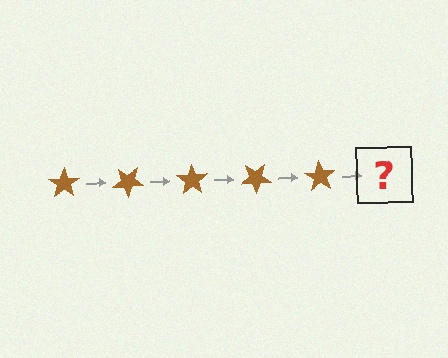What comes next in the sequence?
The next element should be a brown star rotated 175 degrees.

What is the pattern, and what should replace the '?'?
The pattern is that the star rotates 35 degrees each step. The '?' should be a brown star rotated 175 degrees.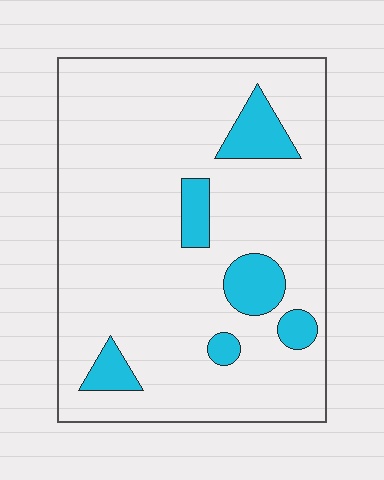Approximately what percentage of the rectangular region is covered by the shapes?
Approximately 15%.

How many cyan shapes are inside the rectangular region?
6.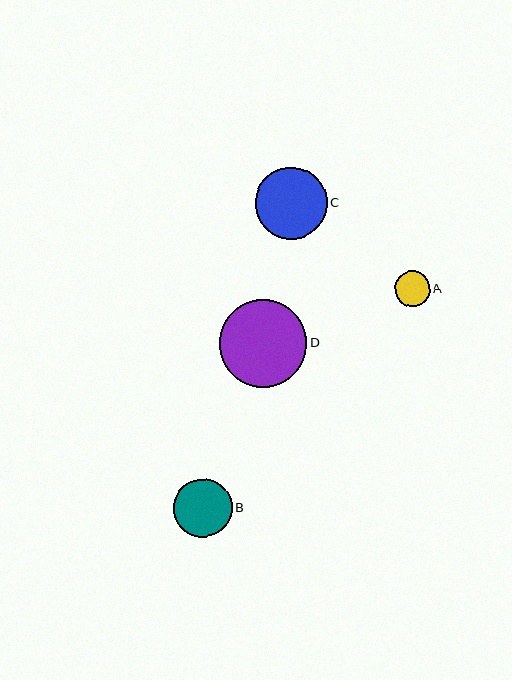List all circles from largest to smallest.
From largest to smallest: D, C, B, A.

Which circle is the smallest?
Circle A is the smallest with a size of approximately 35 pixels.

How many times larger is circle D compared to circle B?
Circle D is approximately 1.5 times the size of circle B.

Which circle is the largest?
Circle D is the largest with a size of approximately 88 pixels.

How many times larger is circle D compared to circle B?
Circle D is approximately 1.5 times the size of circle B.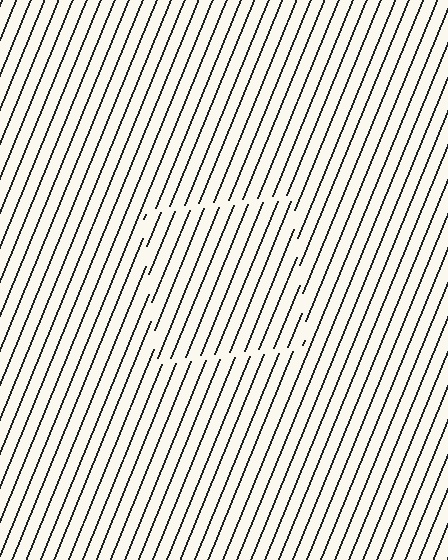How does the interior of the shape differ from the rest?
The interior of the shape contains the same grating, shifted by half a period — the contour is defined by the phase discontinuity where line-ends from the inner and outer gratings abut.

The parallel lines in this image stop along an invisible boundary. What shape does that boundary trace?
An illusory square. The interior of the shape contains the same grating, shifted by half a period — the contour is defined by the phase discontinuity where line-ends from the inner and outer gratings abut.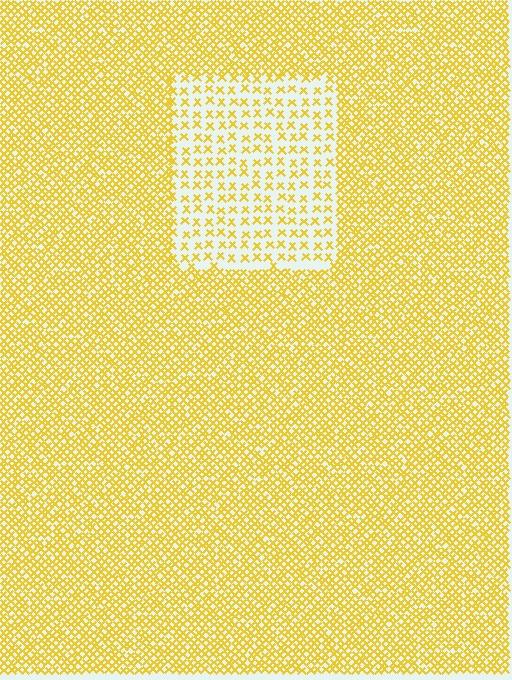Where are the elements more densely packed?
The elements are more densely packed outside the rectangle boundary.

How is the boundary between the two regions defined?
The boundary is defined by a change in element density (approximately 2.6x ratio). All elements are the same color, size, and shape.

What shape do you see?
I see a rectangle.